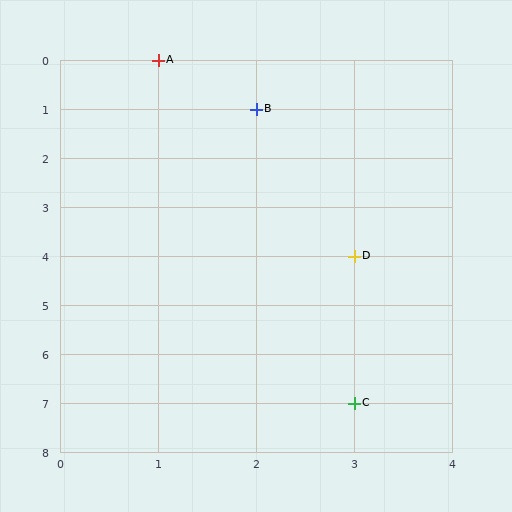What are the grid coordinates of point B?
Point B is at grid coordinates (2, 1).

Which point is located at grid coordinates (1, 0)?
Point A is at (1, 0).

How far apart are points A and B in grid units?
Points A and B are 1 column and 1 row apart (about 1.4 grid units diagonally).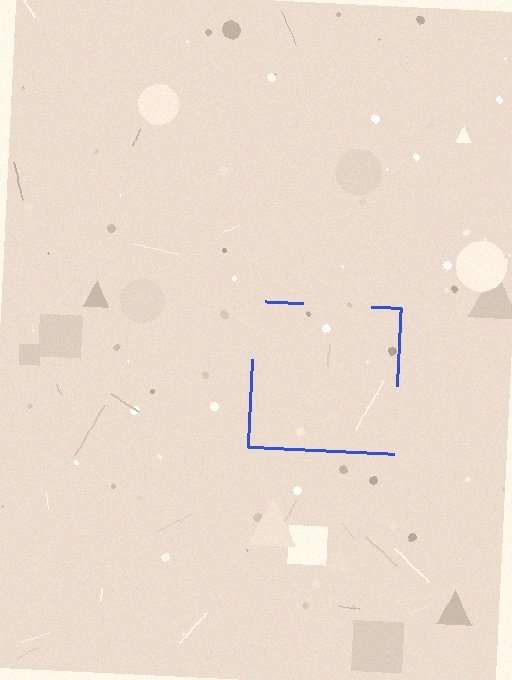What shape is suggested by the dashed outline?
The dashed outline suggests a square.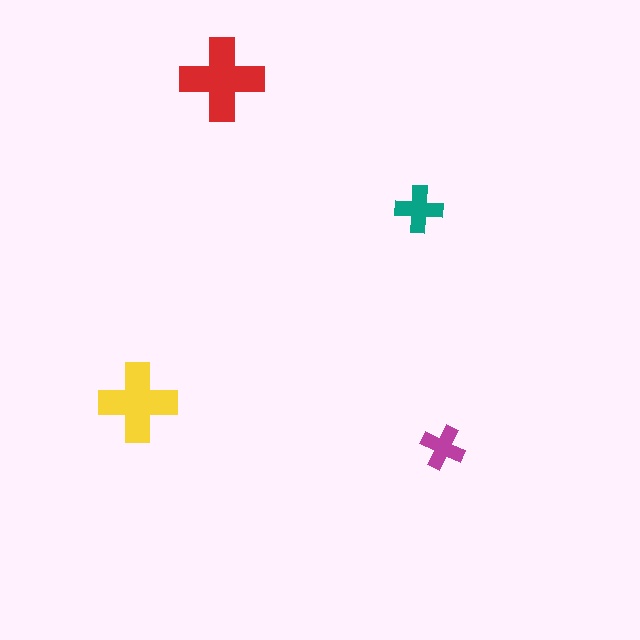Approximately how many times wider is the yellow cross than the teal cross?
About 1.5 times wider.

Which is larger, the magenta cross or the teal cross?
The teal one.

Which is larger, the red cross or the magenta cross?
The red one.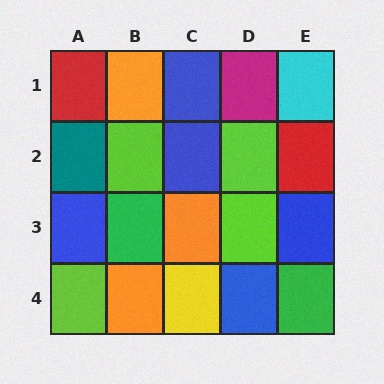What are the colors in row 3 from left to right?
Blue, green, orange, lime, blue.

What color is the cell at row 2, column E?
Red.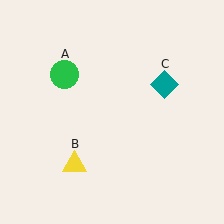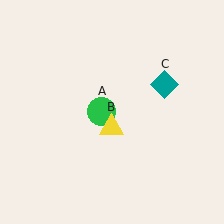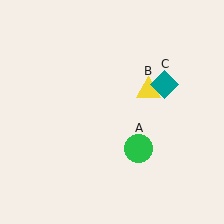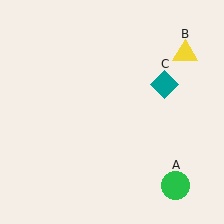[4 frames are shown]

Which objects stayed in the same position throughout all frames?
Teal diamond (object C) remained stationary.